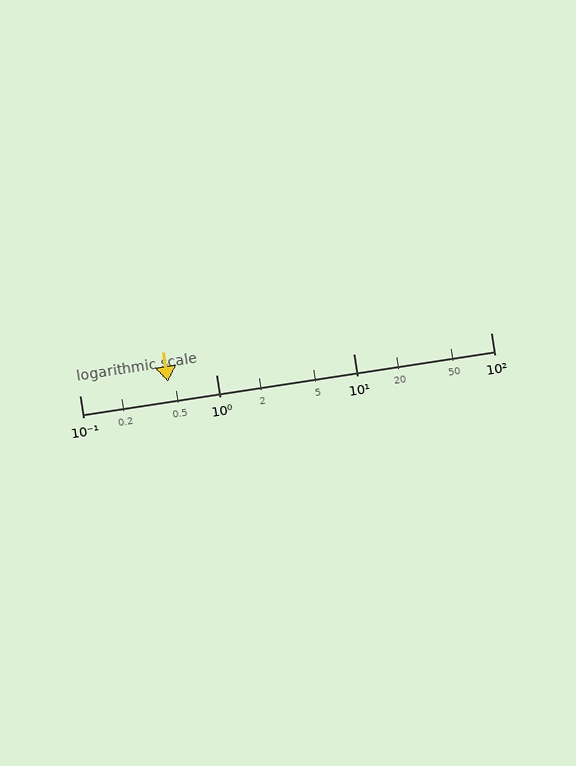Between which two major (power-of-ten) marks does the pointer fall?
The pointer is between 0.1 and 1.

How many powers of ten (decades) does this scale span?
The scale spans 3 decades, from 0.1 to 100.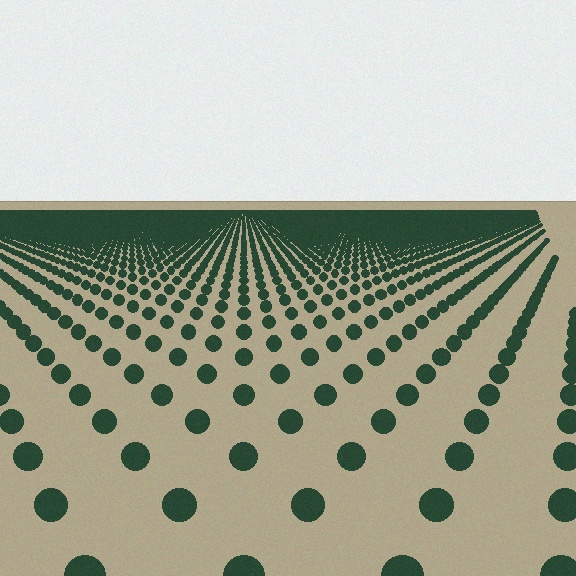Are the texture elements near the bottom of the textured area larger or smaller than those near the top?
Larger. Near the bottom, elements are closer to the viewer and appear at a bigger on-screen size.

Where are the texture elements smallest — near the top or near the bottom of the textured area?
Near the top.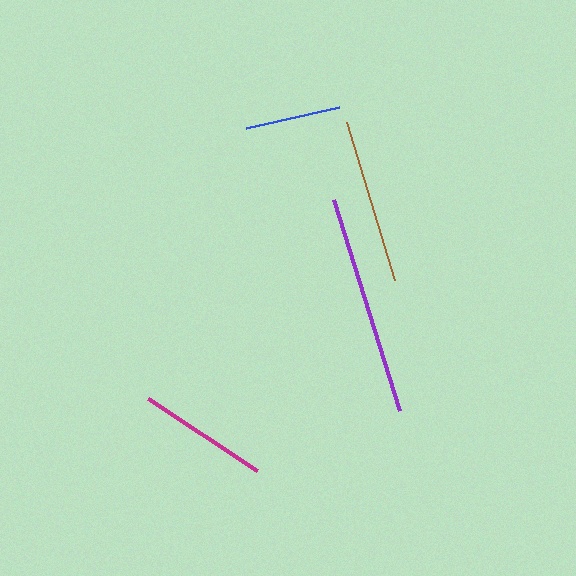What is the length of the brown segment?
The brown segment is approximately 165 pixels long.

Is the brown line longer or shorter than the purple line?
The purple line is longer than the brown line.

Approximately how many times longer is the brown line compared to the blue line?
The brown line is approximately 1.7 times the length of the blue line.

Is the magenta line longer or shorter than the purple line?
The purple line is longer than the magenta line.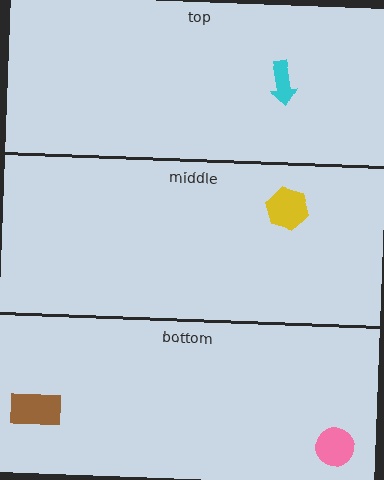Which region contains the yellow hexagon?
The middle region.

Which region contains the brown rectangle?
The bottom region.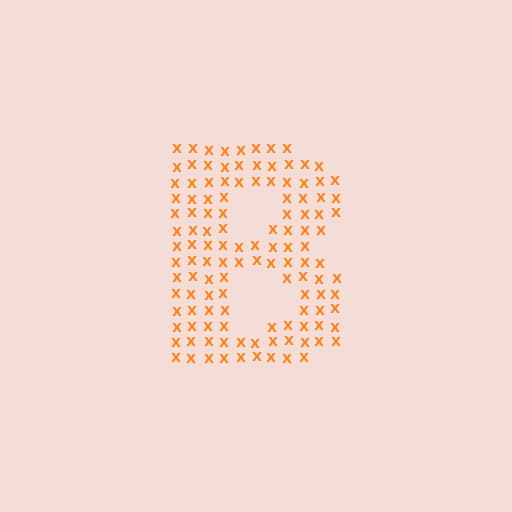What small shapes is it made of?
It is made of small letter X's.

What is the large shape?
The large shape is the letter B.